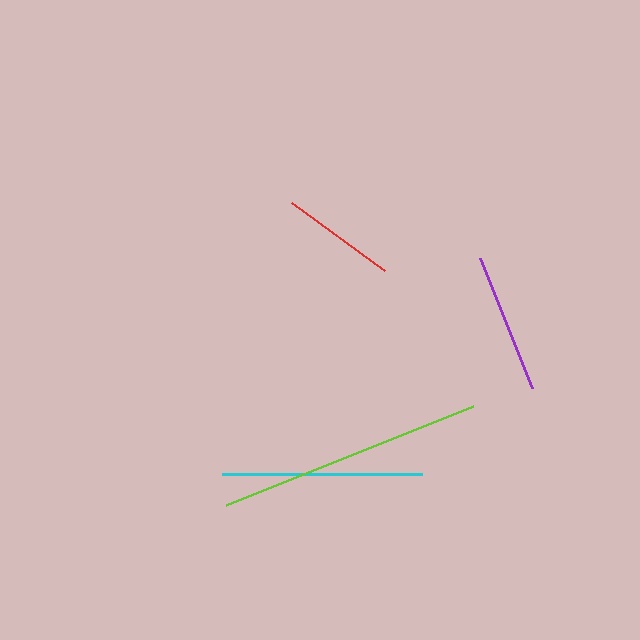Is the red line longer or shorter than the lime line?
The lime line is longer than the red line.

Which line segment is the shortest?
The red line is the shortest at approximately 115 pixels.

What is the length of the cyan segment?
The cyan segment is approximately 199 pixels long.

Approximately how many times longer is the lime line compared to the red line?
The lime line is approximately 2.3 times the length of the red line.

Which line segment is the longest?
The lime line is the longest at approximately 267 pixels.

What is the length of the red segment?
The red segment is approximately 115 pixels long.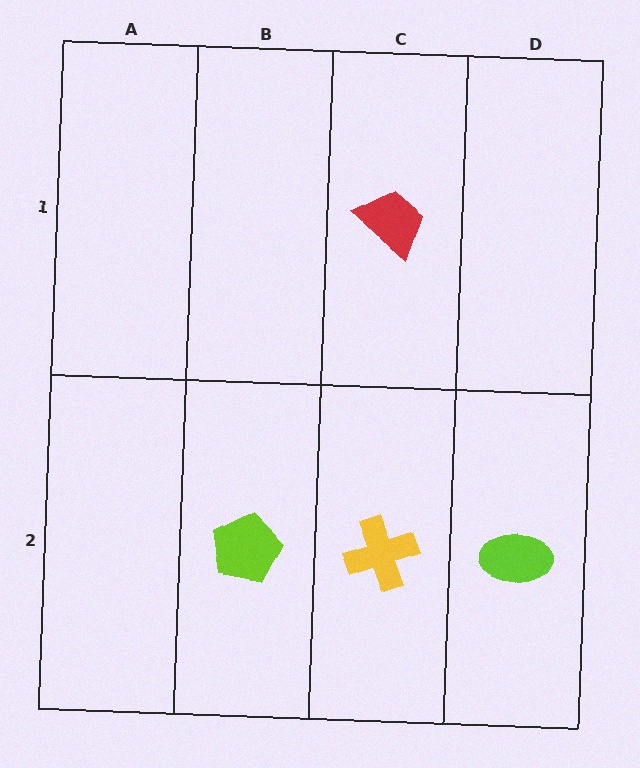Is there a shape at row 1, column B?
No, that cell is empty.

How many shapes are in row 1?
1 shape.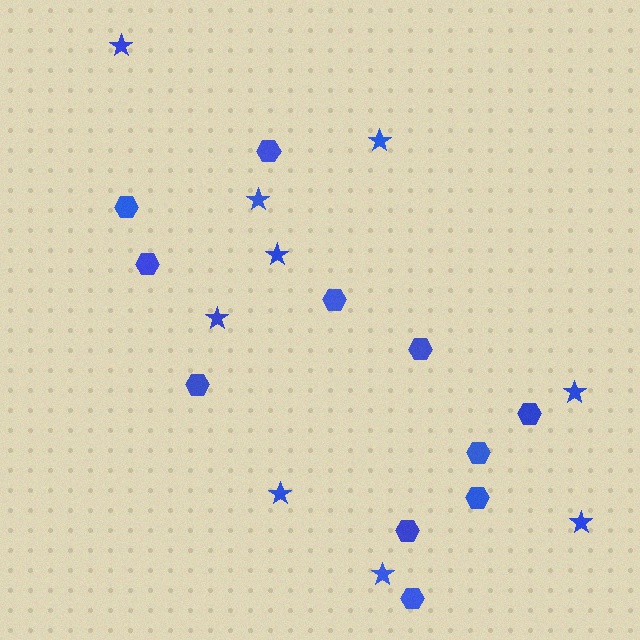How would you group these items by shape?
There are 2 groups: one group of stars (9) and one group of hexagons (11).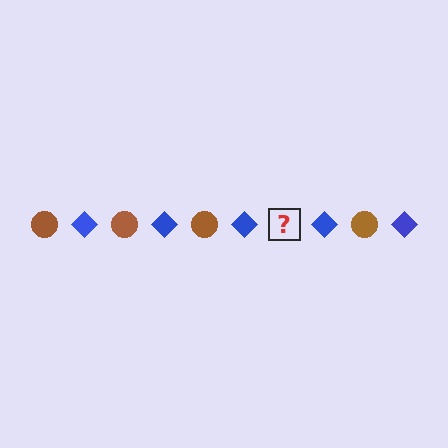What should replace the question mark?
The question mark should be replaced with a brown circle.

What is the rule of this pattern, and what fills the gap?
The rule is that the pattern alternates between brown circle and blue diamond. The gap should be filled with a brown circle.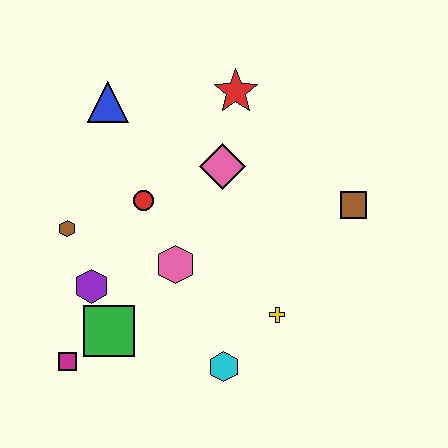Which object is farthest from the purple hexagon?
The brown square is farthest from the purple hexagon.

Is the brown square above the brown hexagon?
Yes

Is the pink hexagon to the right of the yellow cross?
No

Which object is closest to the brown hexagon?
The purple hexagon is closest to the brown hexagon.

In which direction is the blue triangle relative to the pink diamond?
The blue triangle is to the left of the pink diamond.